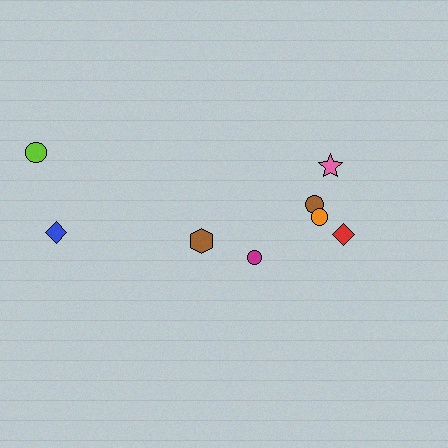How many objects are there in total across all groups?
There are 8 objects.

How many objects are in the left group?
There are 3 objects.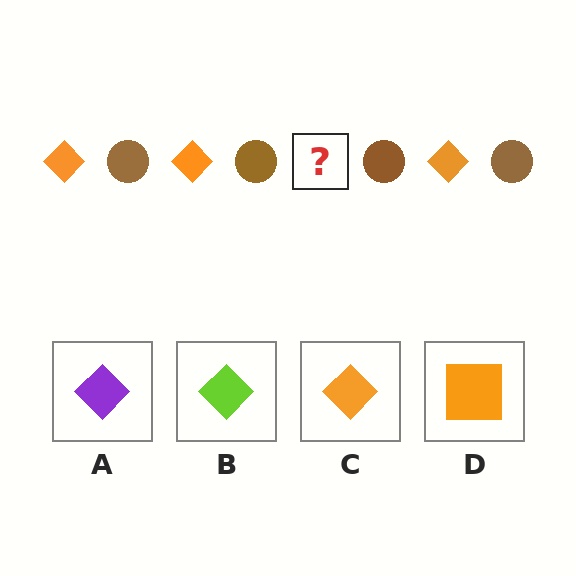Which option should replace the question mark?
Option C.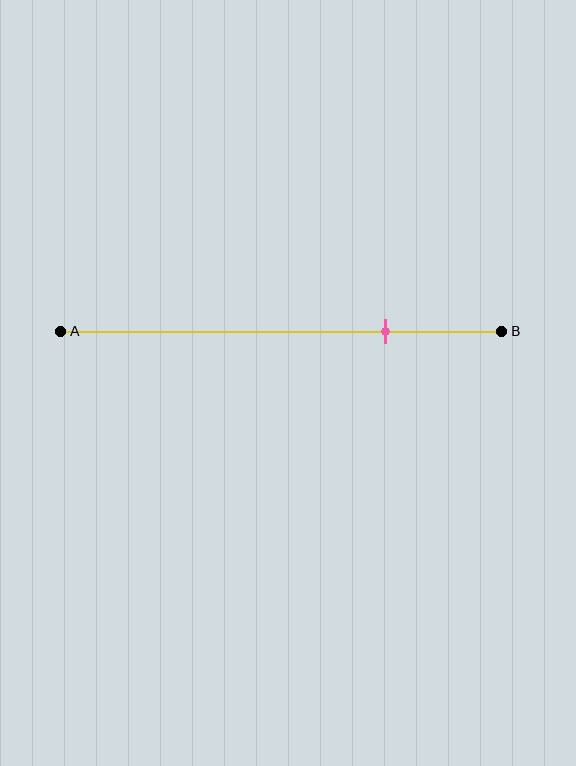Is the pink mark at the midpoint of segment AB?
No, the mark is at about 75% from A, not at the 50% midpoint.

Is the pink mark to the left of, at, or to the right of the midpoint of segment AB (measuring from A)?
The pink mark is to the right of the midpoint of segment AB.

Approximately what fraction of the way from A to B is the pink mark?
The pink mark is approximately 75% of the way from A to B.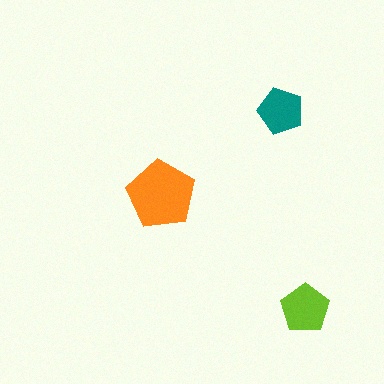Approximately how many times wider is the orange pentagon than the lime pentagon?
About 1.5 times wider.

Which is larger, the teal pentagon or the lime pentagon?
The lime one.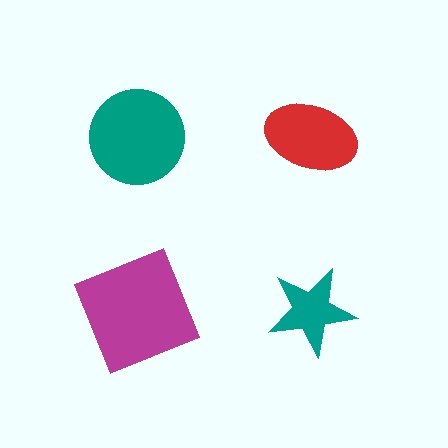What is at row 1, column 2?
A red ellipse.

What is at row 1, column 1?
A teal circle.